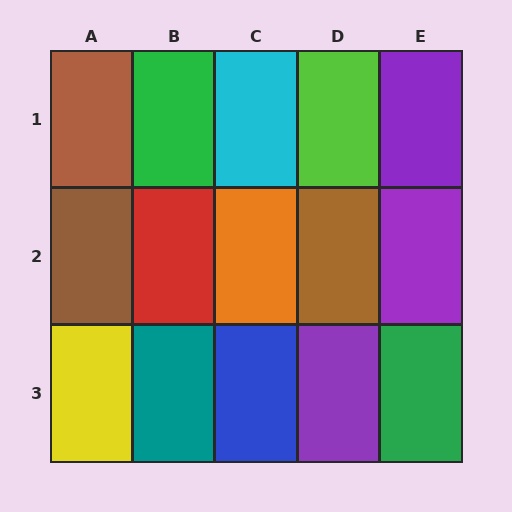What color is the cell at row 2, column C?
Orange.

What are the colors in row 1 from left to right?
Brown, green, cyan, lime, purple.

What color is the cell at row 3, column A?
Yellow.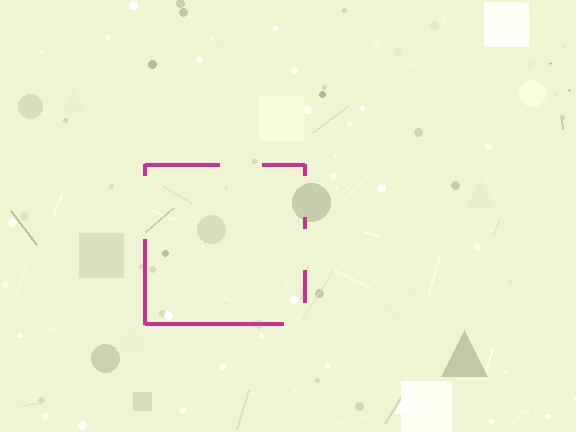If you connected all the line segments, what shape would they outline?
They would outline a square.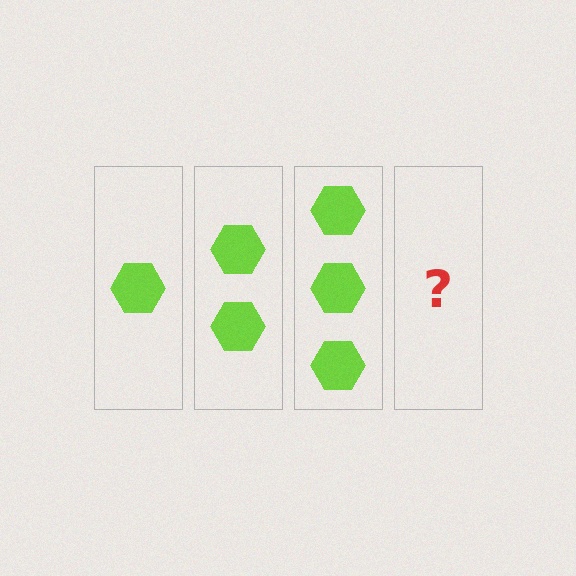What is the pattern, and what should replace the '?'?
The pattern is that each step adds one more hexagon. The '?' should be 4 hexagons.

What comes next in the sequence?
The next element should be 4 hexagons.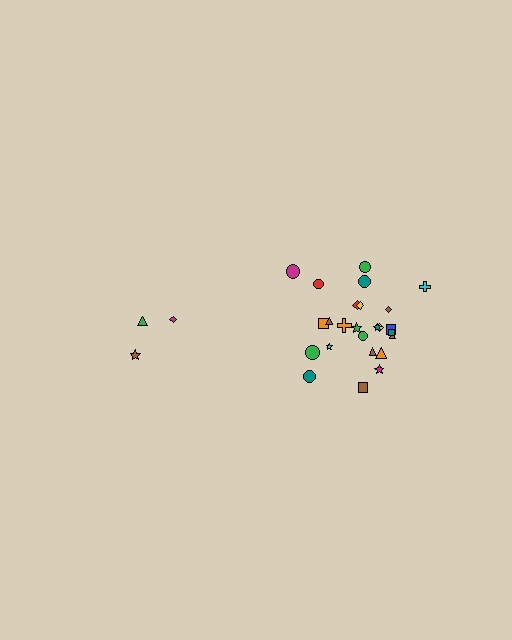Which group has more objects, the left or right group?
The right group.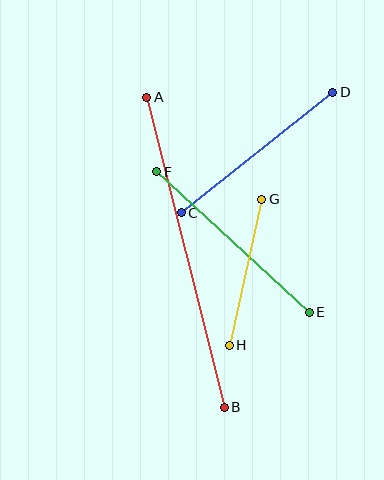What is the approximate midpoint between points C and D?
The midpoint is at approximately (257, 152) pixels.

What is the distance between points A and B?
The distance is approximately 319 pixels.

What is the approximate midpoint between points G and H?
The midpoint is at approximately (245, 272) pixels.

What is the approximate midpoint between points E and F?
The midpoint is at approximately (233, 242) pixels.